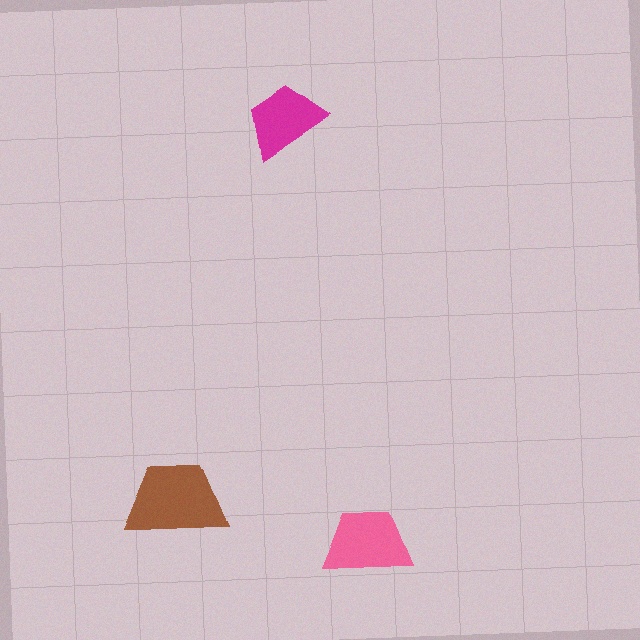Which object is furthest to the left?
The brown trapezoid is leftmost.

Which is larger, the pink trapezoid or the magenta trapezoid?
The pink one.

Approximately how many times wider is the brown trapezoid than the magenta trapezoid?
About 1.5 times wider.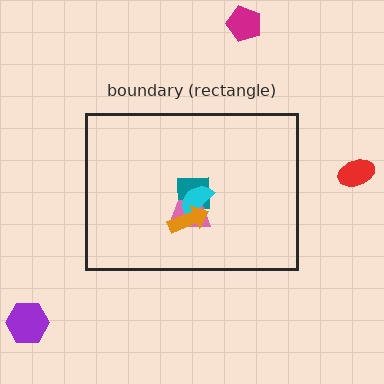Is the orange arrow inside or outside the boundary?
Inside.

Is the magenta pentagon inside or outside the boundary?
Outside.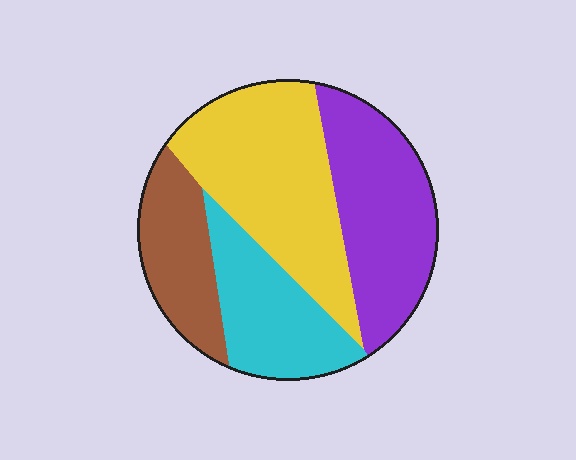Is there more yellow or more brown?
Yellow.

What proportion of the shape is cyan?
Cyan takes up between a sixth and a third of the shape.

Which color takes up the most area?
Yellow, at roughly 35%.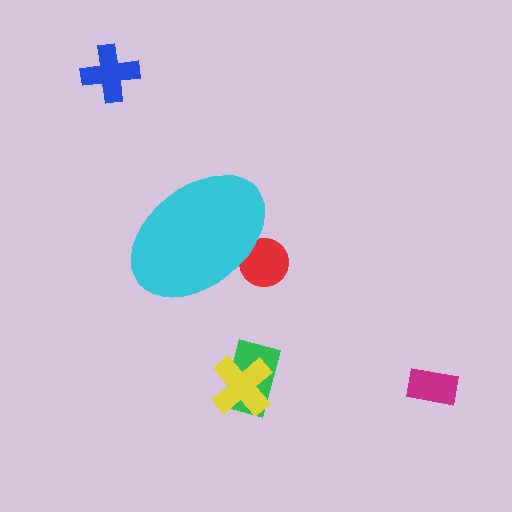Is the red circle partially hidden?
Yes, the red circle is partially hidden behind the cyan ellipse.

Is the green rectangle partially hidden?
No, the green rectangle is fully visible.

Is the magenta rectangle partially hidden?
No, the magenta rectangle is fully visible.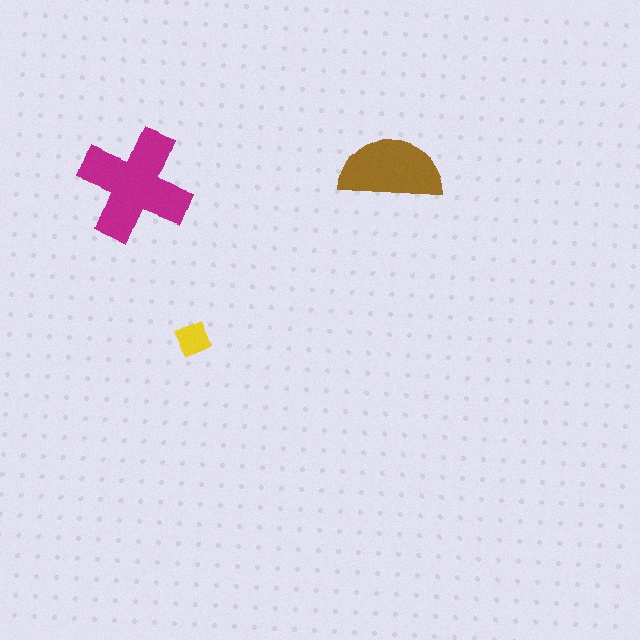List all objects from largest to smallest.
The magenta cross, the brown semicircle, the yellow square.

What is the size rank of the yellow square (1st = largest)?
3rd.